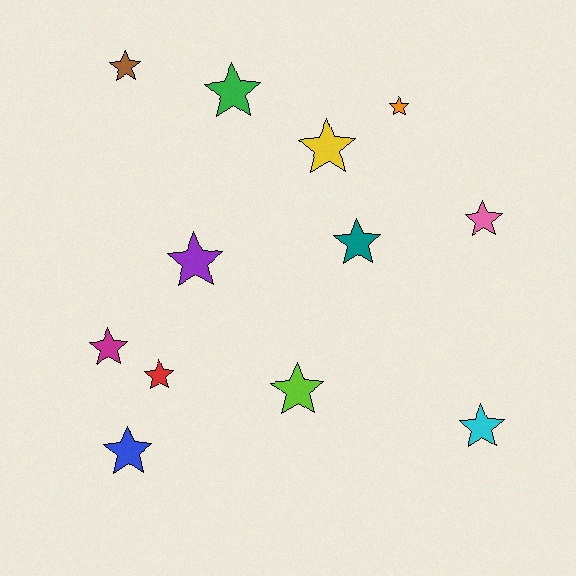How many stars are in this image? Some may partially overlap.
There are 12 stars.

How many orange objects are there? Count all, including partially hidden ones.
There is 1 orange object.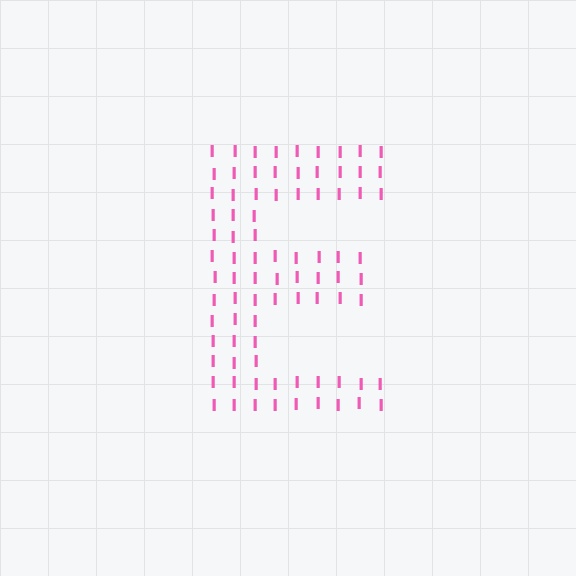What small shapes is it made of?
It is made of small letter I's.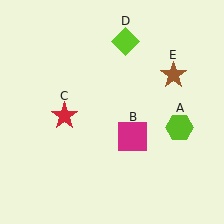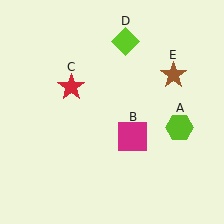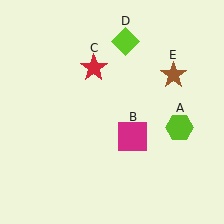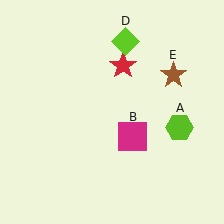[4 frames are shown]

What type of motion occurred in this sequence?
The red star (object C) rotated clockwise around the center of the scene.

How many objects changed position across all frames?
1 object changed position: red star (object C).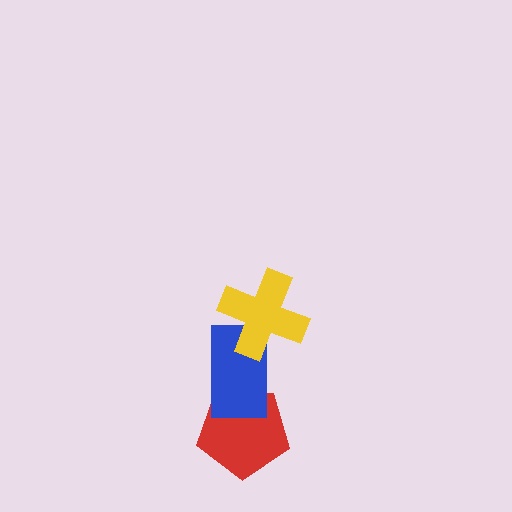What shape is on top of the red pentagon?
The blue rectangle is on top of the red pentagon.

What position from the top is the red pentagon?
The red pentagon is 3rd from the top.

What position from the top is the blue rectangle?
The blue rectangle is 2nd from the top.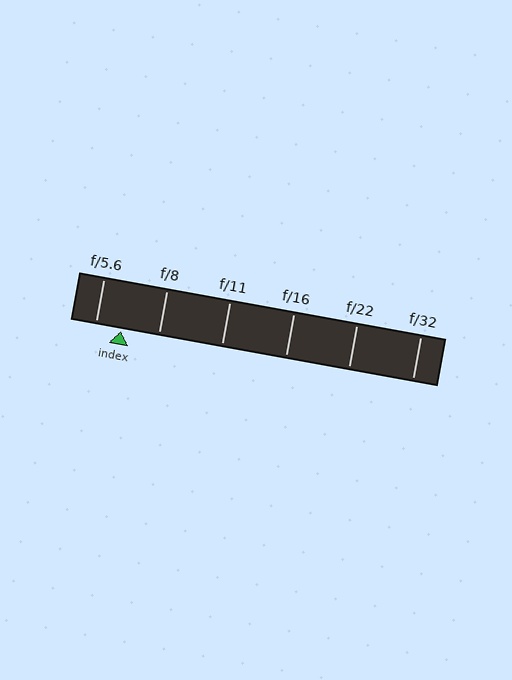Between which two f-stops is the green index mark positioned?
The index mark is between f/5.6 and f/8.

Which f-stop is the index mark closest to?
The index mark is closest to f/5.6.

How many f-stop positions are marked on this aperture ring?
There are 6 f-stop positions marked.